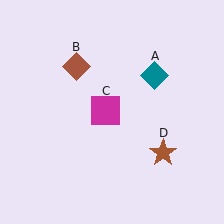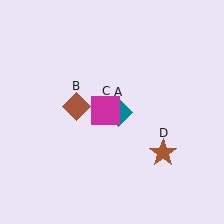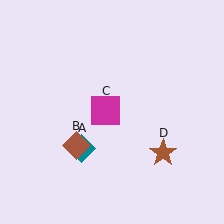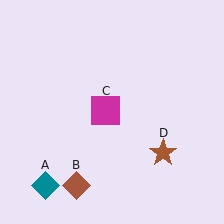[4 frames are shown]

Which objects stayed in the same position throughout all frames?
Magenta square (object C) and brown star (object D) remained stationary.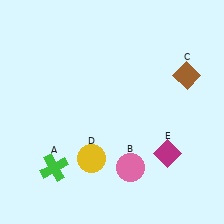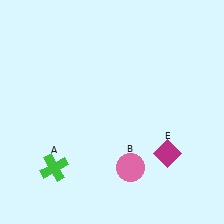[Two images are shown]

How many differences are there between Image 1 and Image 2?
There are 2 differences between the two images.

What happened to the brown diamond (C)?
The brown diamond (C) was removed in Image 2. It was in the top-right area of Image 1.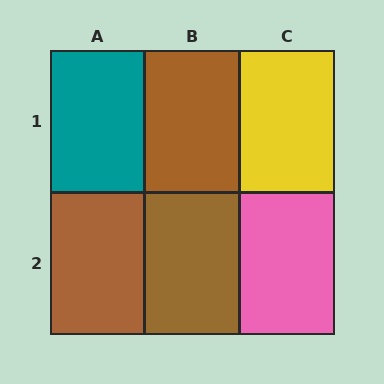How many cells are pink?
1 cell is pink.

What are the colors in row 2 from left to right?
Brown, brown, pink.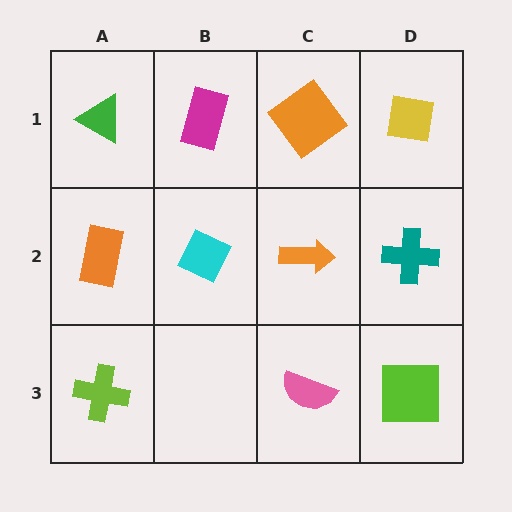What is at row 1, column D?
A yellow square.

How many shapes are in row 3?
3 shapes.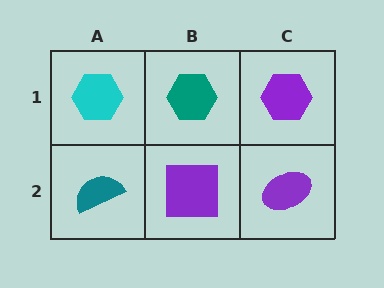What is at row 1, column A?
A cyan hexagon.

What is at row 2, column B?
A purple square.